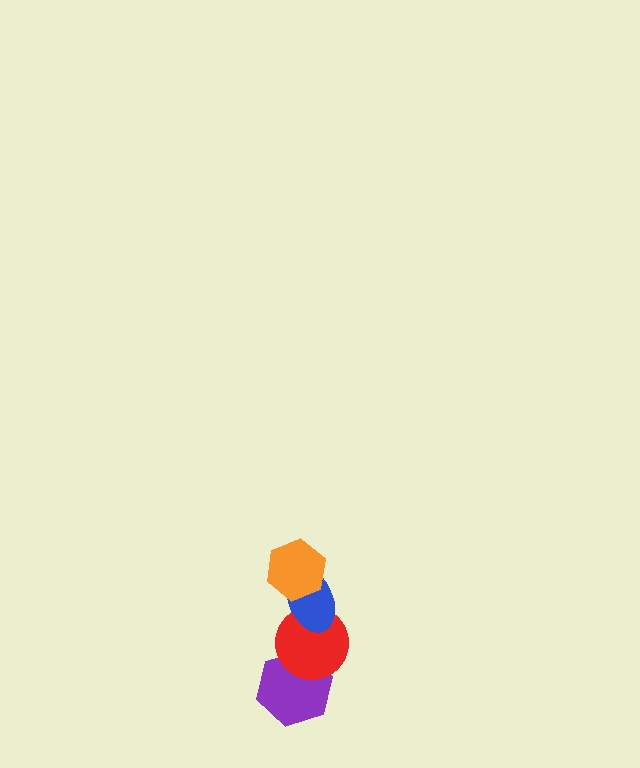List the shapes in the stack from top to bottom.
From top to bottom: the orange hexagon, the blue ellipse, the red circle, the purple hexagon.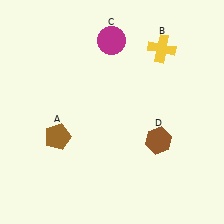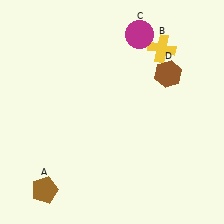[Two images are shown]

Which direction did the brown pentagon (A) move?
The brown pentagon (A) moved down.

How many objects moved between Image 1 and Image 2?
3 objects moved between the two images.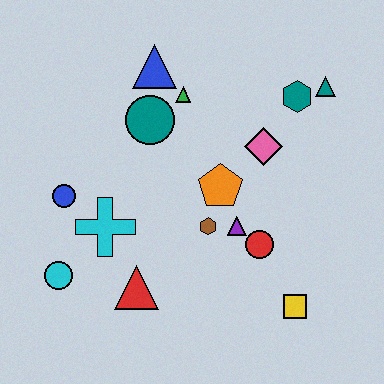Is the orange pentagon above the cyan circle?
Yes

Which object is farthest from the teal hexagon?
The cyan circle is farthest from the teal hexagon.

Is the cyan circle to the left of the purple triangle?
Yes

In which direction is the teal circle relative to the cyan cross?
The teal circle is above the cyan cross.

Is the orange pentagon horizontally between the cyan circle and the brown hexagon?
No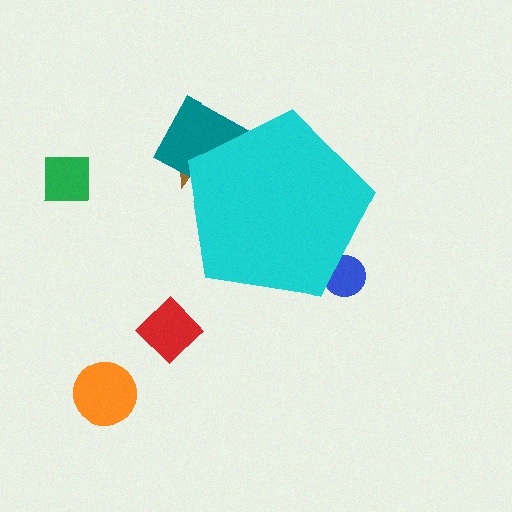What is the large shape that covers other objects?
A cyan pentagon.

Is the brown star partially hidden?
Yes, the brown star is partially hidden behind the cyan pentagon.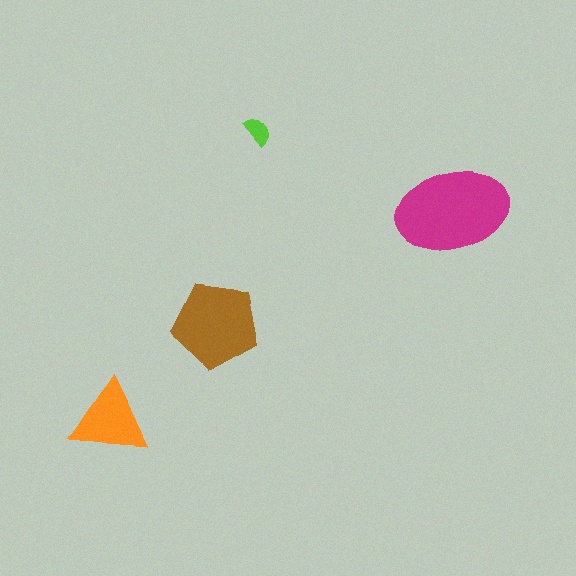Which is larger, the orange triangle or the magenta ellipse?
The magenta ellipse.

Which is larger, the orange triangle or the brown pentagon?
The brown pentagon.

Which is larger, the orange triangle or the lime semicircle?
The orange triangle.